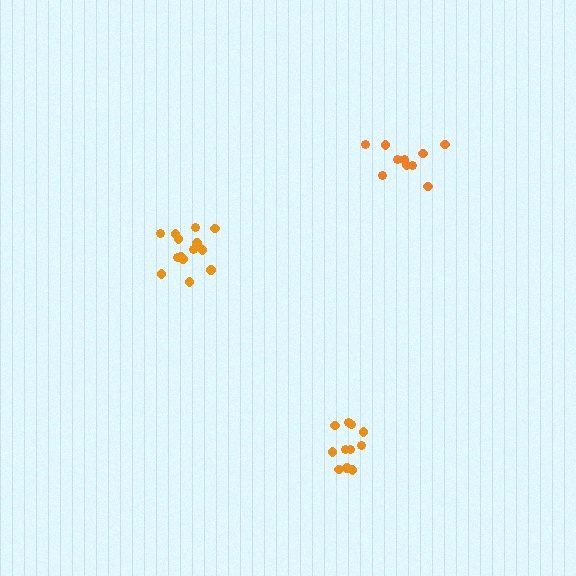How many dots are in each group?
Group 1: 14 dots, Group 2: 11 dots, Group 3: 10 dots (35 total).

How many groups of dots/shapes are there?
There are 3 groups.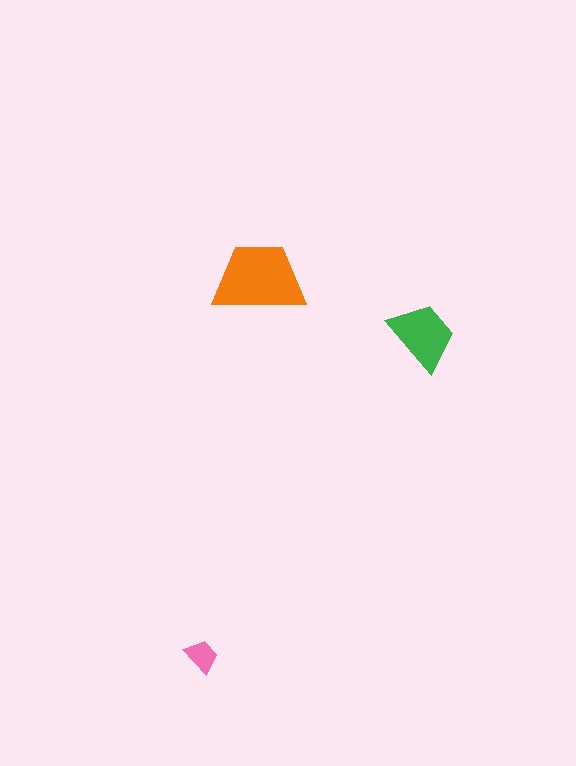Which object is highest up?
The orange trapezoid is topmost.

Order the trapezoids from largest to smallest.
the orange one, the green one, the pink one.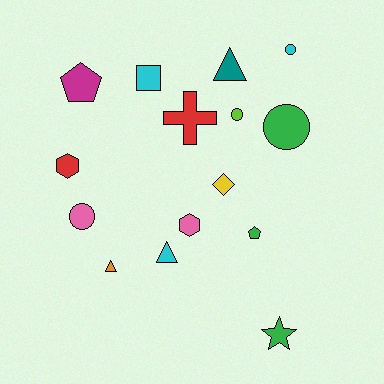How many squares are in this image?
There is 1 square.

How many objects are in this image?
There are 15 objects.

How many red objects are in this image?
There are 2 red objects.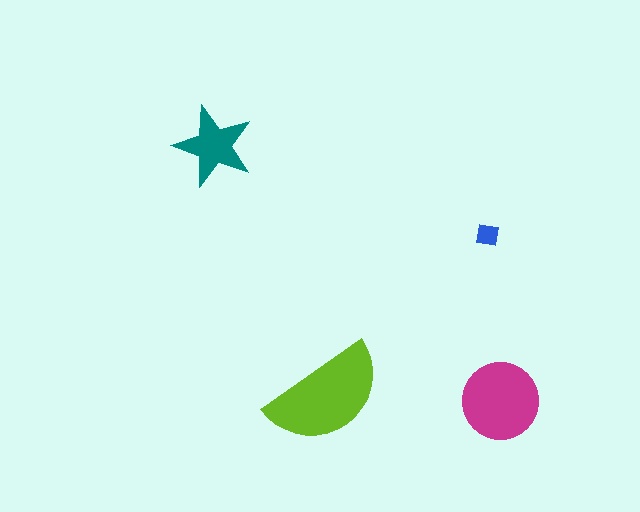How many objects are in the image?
There are 4 objects in the image.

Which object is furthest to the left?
The teal star is leftmost.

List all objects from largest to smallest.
The lime semicircle, the magenta circle, the teal star, the blue square.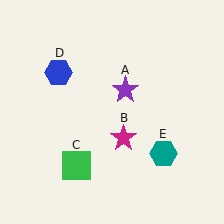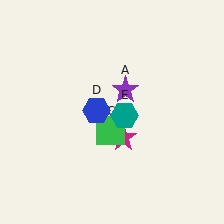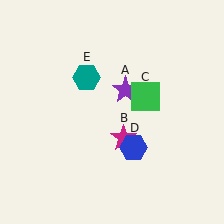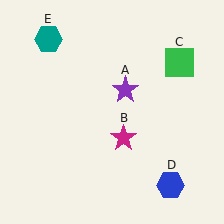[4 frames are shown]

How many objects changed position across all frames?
3 objects changed position: green square (object C), blue hexagon (object D), teal hexagon (object E).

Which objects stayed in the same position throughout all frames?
Purple star (object A) and magenta star (object B) remained stationary.